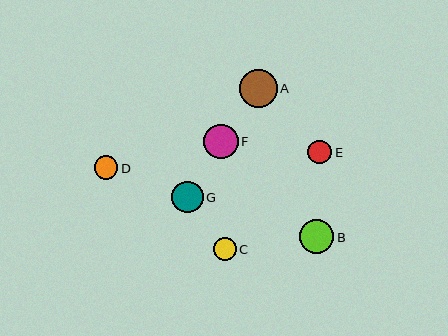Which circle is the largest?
Circle A is the largest with a size of approximately 38 pixels.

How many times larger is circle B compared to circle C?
Circle B is approximately 1.5 times the size of circle C.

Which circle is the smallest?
Circle C is the smallest with a size of approximately 23 pixels.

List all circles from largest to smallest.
From largest to smallest: A, F, B, G, E, D, C.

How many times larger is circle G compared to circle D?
Circle G is approximately 1.4 times the size of circle D.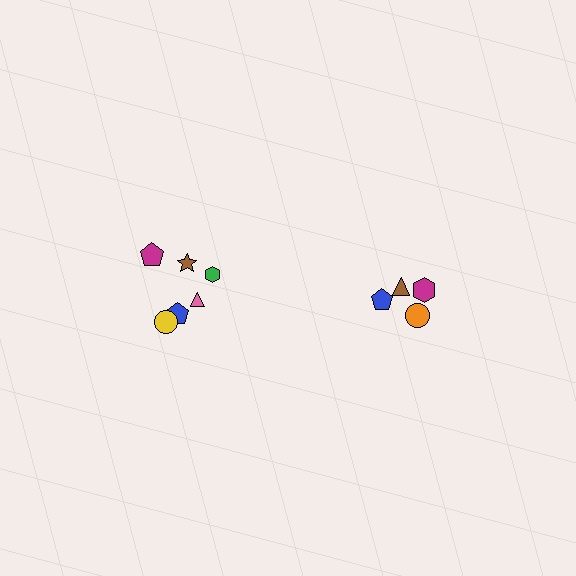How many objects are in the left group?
There are 6 objects.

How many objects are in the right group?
There are 4 objects.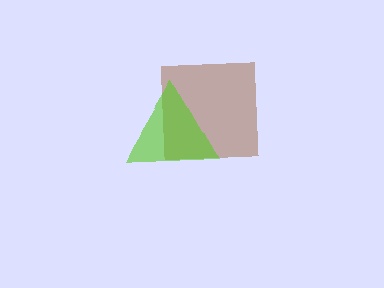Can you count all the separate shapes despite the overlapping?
Yes, there are 2 separate shapes.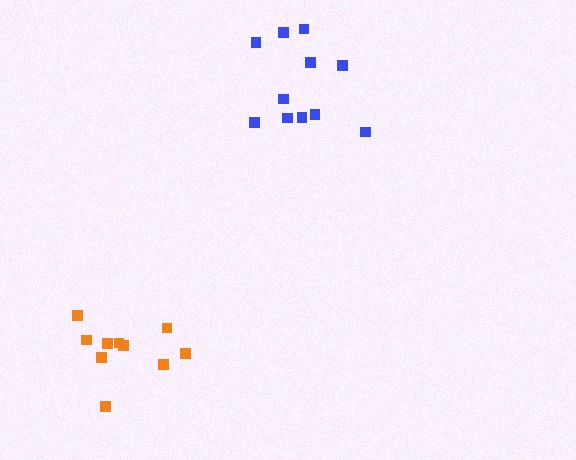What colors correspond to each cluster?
The clusters are colored: blue, orange.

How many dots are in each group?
Group 1: 11 dots, Group 2: 10 dots (21 total).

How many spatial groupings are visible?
There are 2 spatial groupings.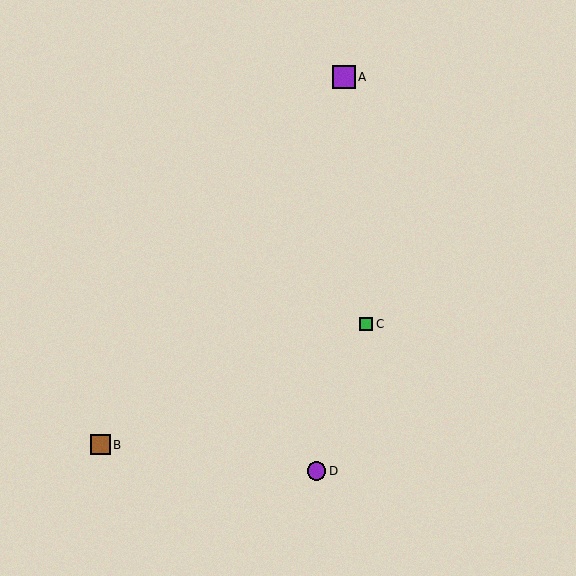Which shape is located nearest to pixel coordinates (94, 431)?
The brown square (labeled B) at (100, 445) is nearest to that location.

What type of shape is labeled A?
Shape A is a purple square.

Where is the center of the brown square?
The center of the brown square is at (100, 445).